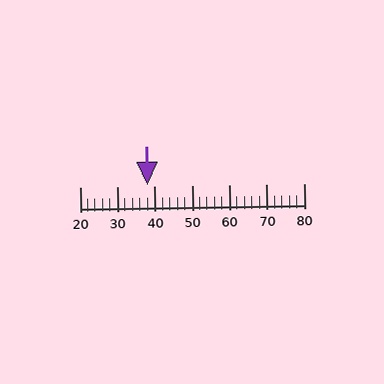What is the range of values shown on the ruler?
The ruler shows values from 20 to 80.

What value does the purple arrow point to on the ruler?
The purple arrow points to approximately 38.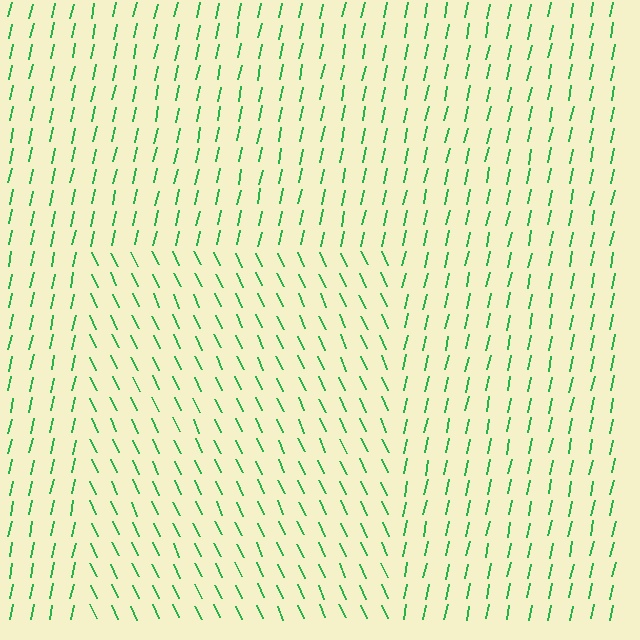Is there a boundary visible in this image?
Yes, there is a texture boundary formed by a change in line orientation.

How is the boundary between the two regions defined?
The boundary is defined purely by a change in line orientation (approximately 37 degrees difference). All lines are the same color and thickness.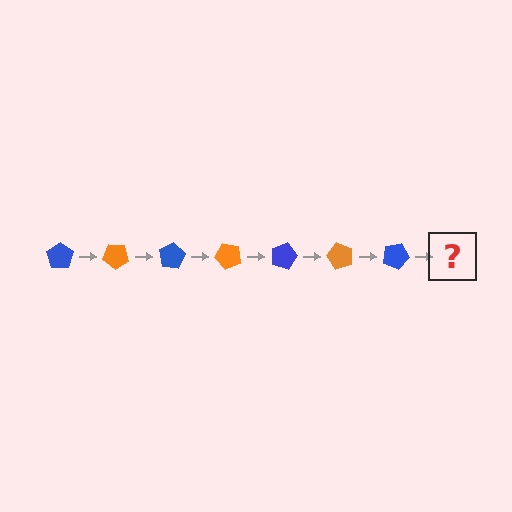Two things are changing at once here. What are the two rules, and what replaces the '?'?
The two rules are that it rotates 40 degrees each step and the color cycles through blue and orange. The '?' should be an orange pentagon, rotated 280 degrees from the start.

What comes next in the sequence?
The next element should be an orange pentagon, rotated 280 degrees from the start.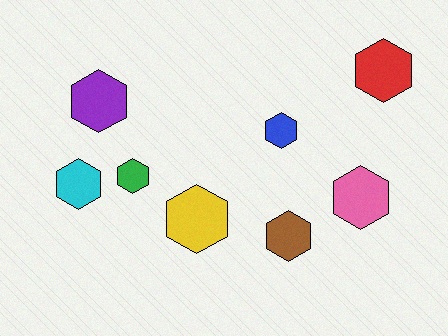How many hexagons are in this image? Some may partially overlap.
There are 8 hexagons.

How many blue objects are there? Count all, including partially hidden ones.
There is 1 blue object.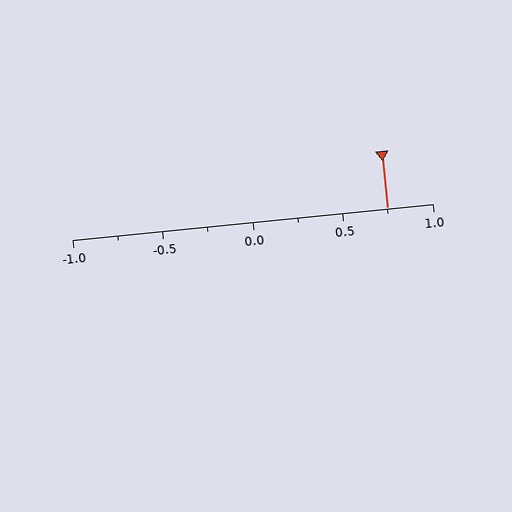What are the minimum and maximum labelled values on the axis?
The axis runs from -1.0 to 1.0.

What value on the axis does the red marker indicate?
The marker indicates approximately 0.75.